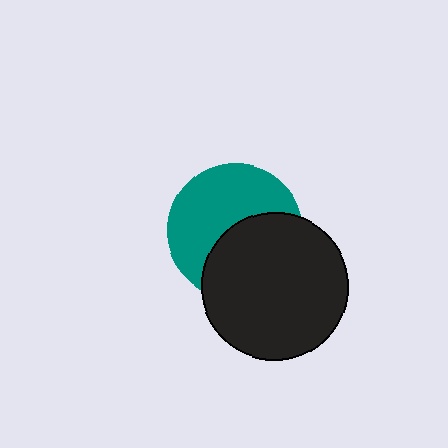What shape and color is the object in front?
The object in front is a black circle.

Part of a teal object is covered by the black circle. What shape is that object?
It is a circle.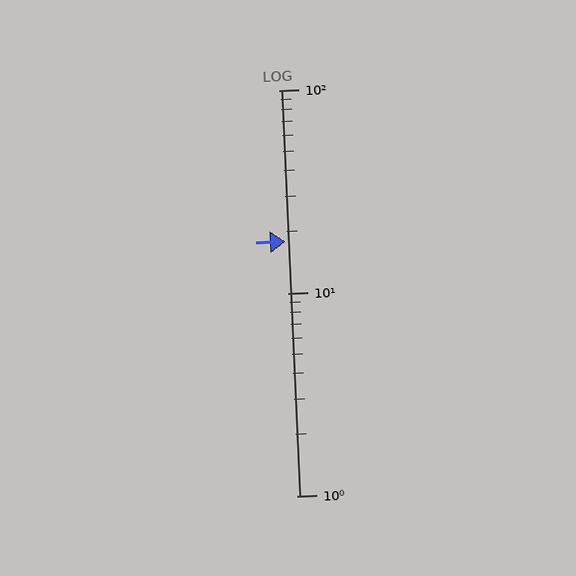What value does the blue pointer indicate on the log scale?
The pointer indicates approximately 18.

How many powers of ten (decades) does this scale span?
The scale spans 2 decades, from 1 to 100.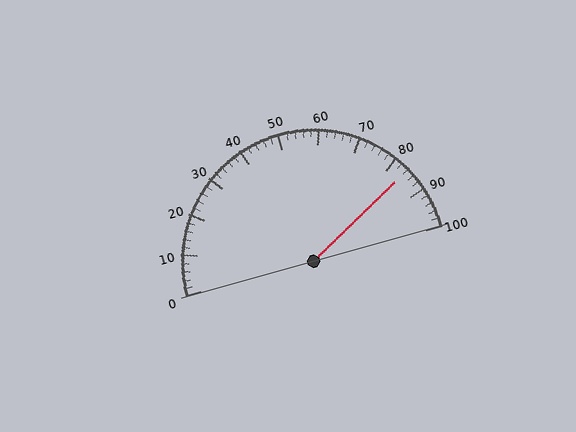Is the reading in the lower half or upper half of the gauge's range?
The reading is in the upper half of the range (0 to 100).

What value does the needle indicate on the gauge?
The needle indicates approximately 84.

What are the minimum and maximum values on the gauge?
The gauge ranges from 0 to 100.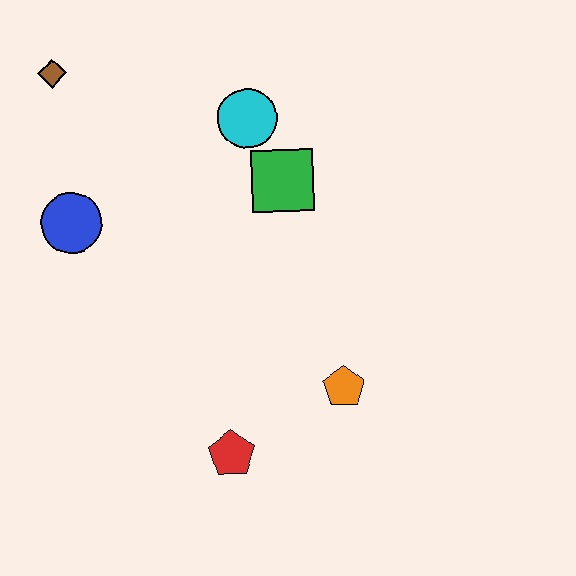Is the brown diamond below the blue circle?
No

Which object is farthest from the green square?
The red pentagon is farthest from the green square.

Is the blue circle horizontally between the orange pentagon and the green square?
No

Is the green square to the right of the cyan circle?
Yes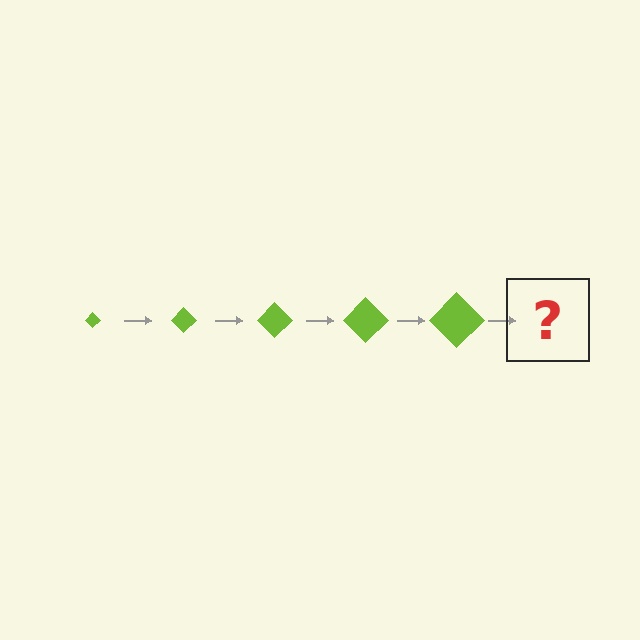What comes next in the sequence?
The next element should be a lime diamond, larger than the previous one.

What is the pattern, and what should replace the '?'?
The pattern is that the diamond gets progressively larger each step. The '?' should be a lime diamond, larger than the previous one.